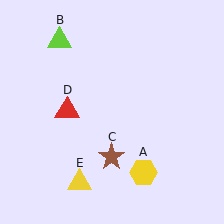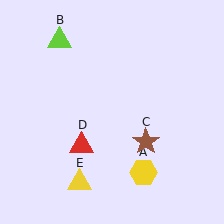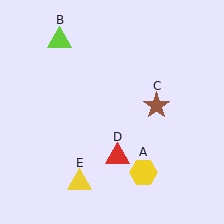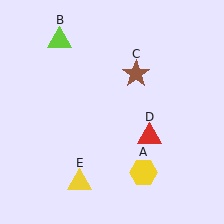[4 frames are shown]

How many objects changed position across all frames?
2 objects changed position: brown star (object C), red triangle (object D).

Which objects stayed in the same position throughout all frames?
Yellow hexagon (object A) and lime triangle (object B) and yellow triangle (object E) remained stationary.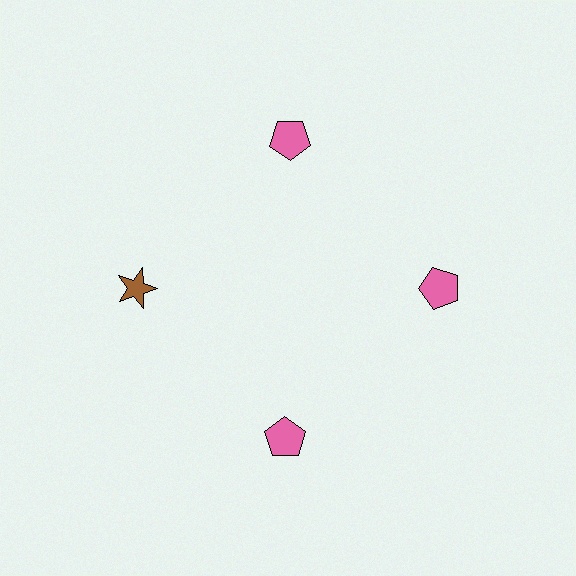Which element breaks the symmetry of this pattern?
The brown star at roughly the 9 o'clock position breaks the symmetry. All other shapes are pink pentagons.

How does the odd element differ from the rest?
It differs in both color (brown instead of pink) and shape (star instead of pentagon).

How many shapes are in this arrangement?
There are 4 shapes arranged in a ring pattern.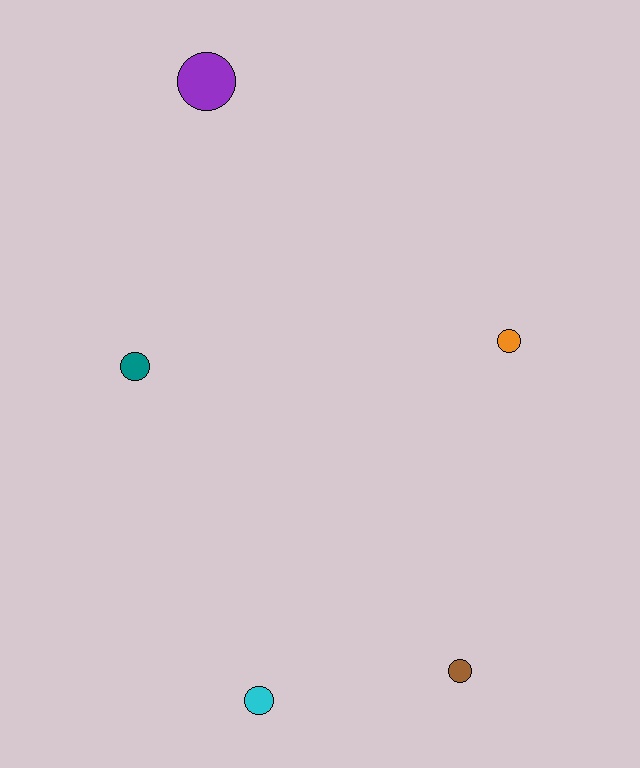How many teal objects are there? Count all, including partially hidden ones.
There is 1 teal object.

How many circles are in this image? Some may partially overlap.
There are 5 circles.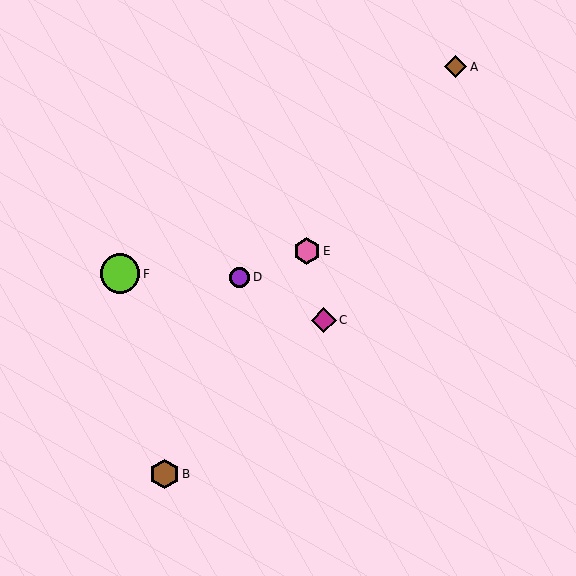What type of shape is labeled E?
Shape E is a pink hexagon.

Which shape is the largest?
The lime circle (labeled F) is the largest.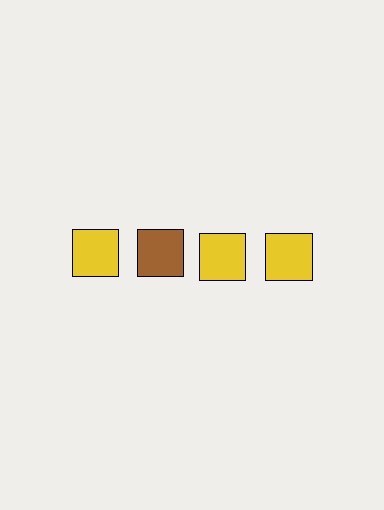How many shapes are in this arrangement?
There are 4 shapes arranged in a grid pattern.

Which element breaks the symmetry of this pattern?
The brown square in the top row, second from left column breaks the symmetry. All other shapes are yellow squares.